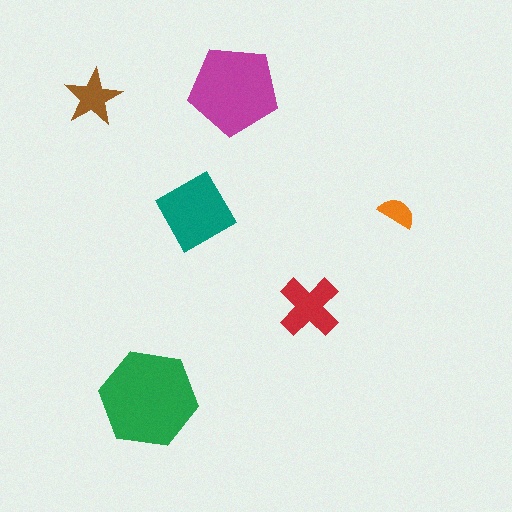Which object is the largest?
The green hexagon.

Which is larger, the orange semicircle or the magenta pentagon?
The magenta pentagon.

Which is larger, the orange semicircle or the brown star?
The brown star.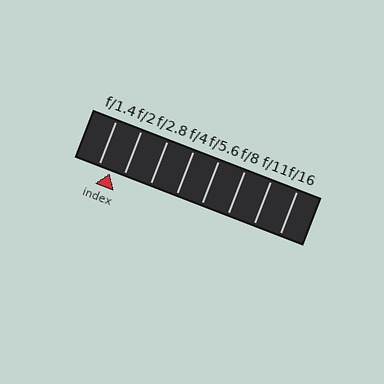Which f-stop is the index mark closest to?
The index mark is closest to f/1.4.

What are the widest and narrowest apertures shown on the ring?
The widest aperture shown is f/1.4 and the narrowest is f/16.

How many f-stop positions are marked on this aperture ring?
There are 8 f-stop positions marked.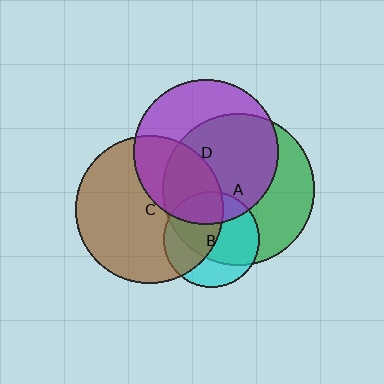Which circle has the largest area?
Circle A (green).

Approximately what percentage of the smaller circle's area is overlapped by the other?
Approximately 50%.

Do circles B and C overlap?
Yes.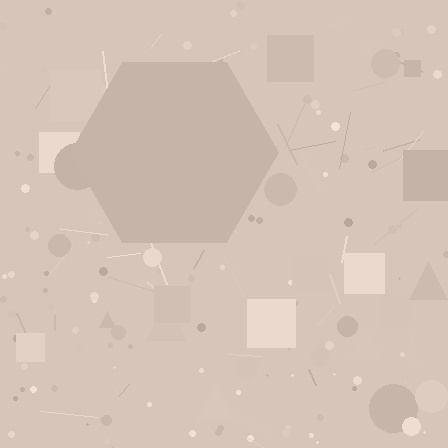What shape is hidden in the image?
A hexagon is hidden in the image.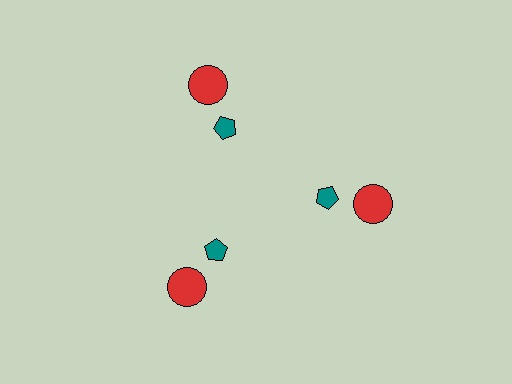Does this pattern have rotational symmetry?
Yes, this pattern has 3-fold rotational symmetry. It looks the same after rotating 120 degrees around the center.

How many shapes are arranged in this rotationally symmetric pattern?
There are 6 shapes, arranged in 3 groups of 2.